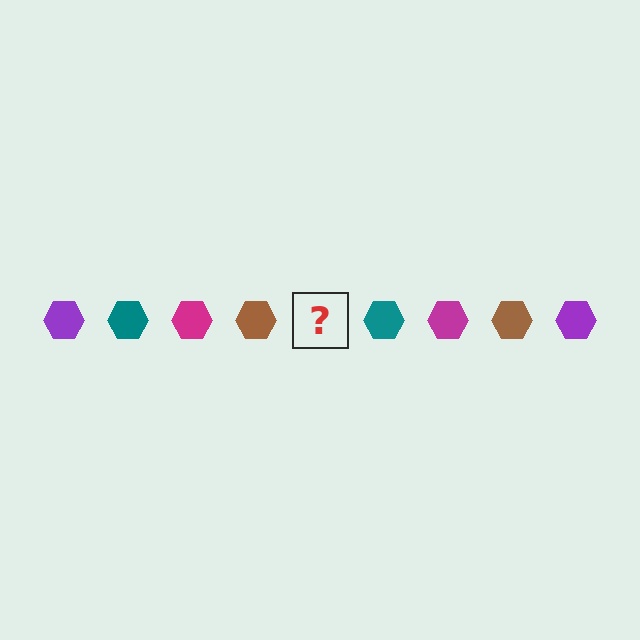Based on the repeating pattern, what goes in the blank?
The blank should be a purple hexagon.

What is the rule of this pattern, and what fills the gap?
The rule is that the pattern cycles through purple, teal, magenta, brown hexagons. The gap should be filled with a purple hexagon.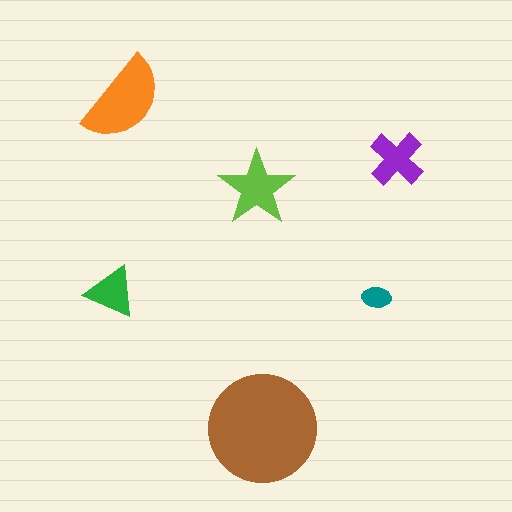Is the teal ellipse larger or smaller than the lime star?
Smaller.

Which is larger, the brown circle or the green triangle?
The brown circle.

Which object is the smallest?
The teal ellipse.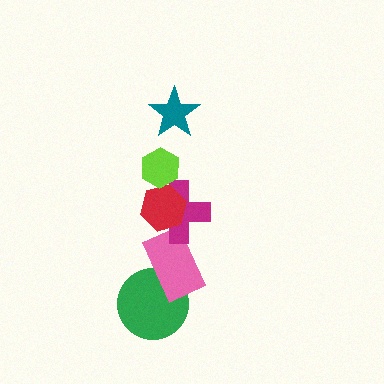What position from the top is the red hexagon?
The red hexagon is 3rd from the top.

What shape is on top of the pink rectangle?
The magenta cross is on top of the pink rectangle.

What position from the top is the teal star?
The teal star is 1st from the top.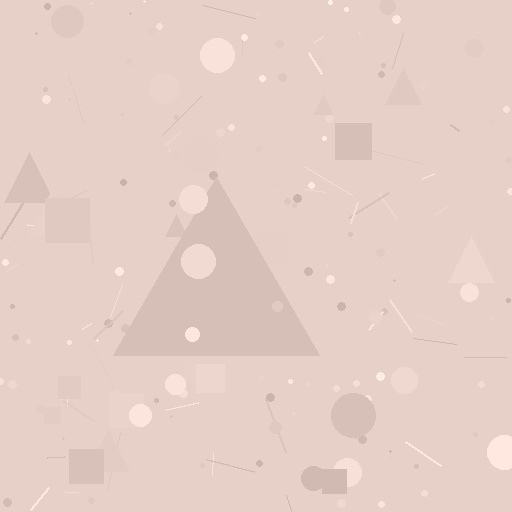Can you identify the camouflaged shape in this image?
The camouflaged shape is a triangle.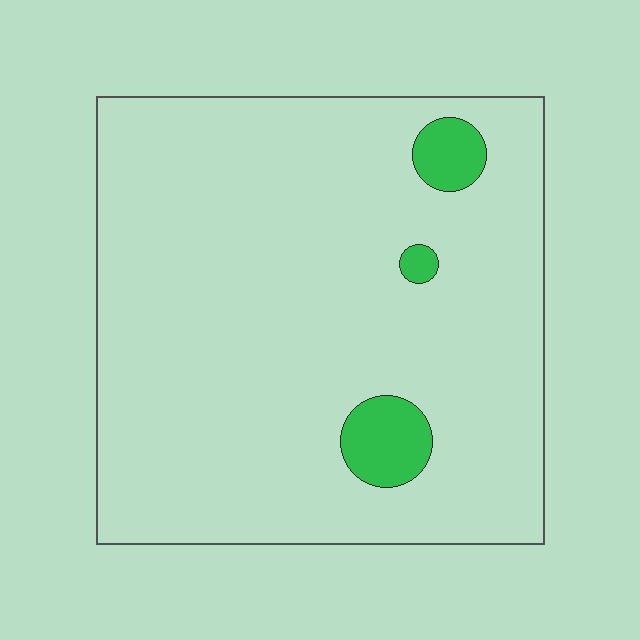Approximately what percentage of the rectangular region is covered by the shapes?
Approximately 5%.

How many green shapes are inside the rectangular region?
3.